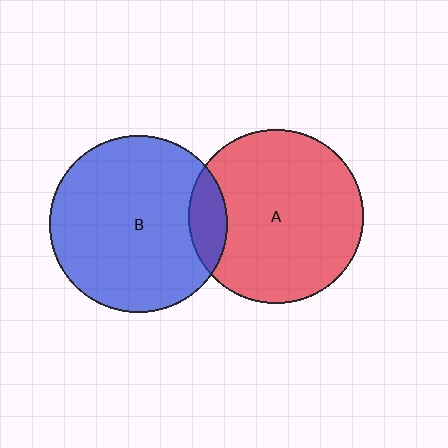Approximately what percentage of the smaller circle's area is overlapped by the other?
Approximately 10%.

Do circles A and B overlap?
Yes.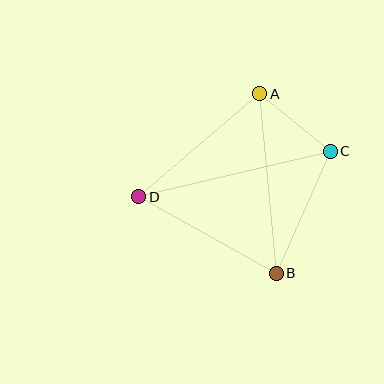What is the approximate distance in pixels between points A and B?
The distance between A and B is approximately 180 pixels.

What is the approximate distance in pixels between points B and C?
The distance between B and C is approximately 133 pixels.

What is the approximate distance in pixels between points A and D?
The distance between A and D is approximately 159 pixels.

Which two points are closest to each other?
Points A and C are closest to each other.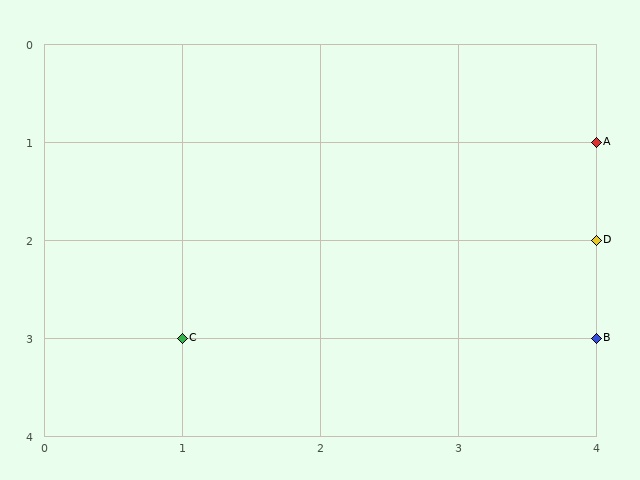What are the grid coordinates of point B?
Point B is at grid coordinates (4, 3).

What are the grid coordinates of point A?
Point A is at grid coordinates (4, 1).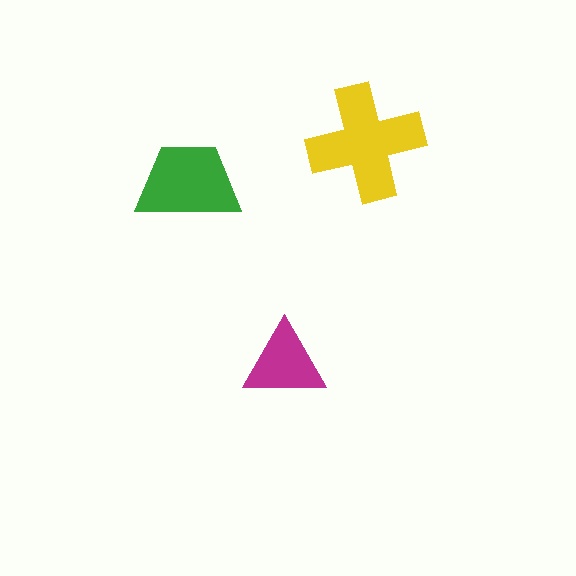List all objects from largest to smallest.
The yellow cross, the green trapezoid, the magenta triangle.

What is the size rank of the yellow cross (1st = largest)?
1st.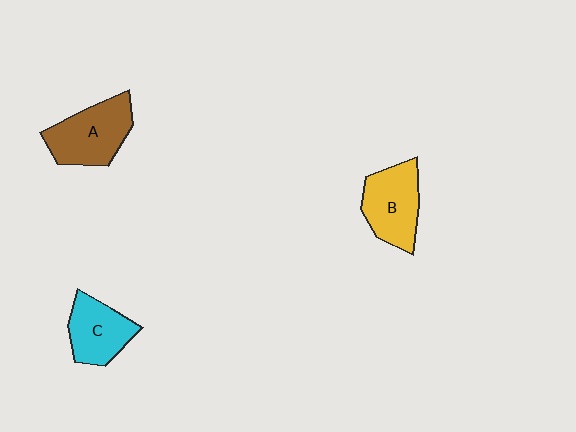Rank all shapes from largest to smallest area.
From largest to smallest: A (brown), B (yellow), C (cyan).